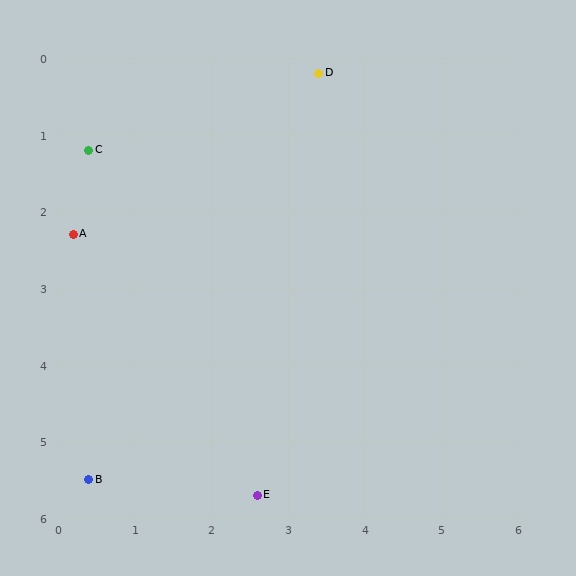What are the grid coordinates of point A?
Point A is at approximately (0.2, 2.3).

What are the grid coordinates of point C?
Point C is at approximately (0.4, 1.2).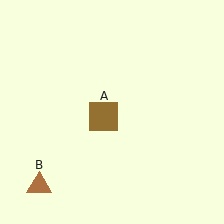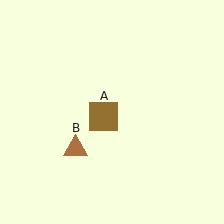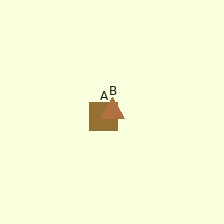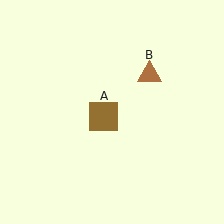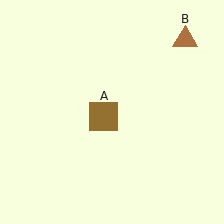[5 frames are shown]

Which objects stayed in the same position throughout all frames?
Brown square (object A) remained stationary.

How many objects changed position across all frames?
1 object changed position: brown triangle (object B).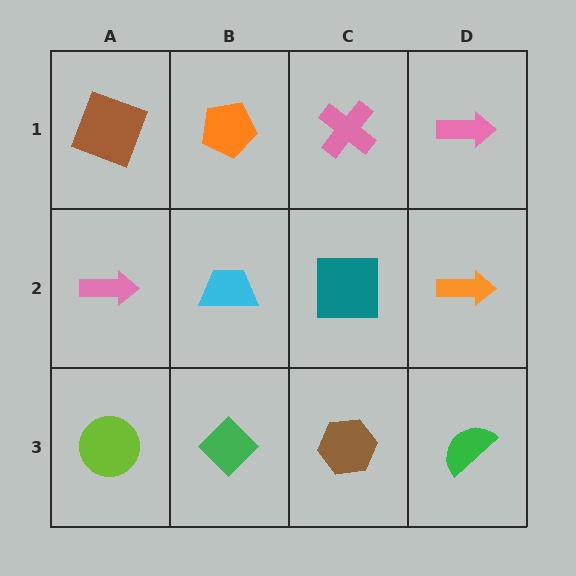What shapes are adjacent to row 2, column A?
A brown square (row 1, column A), a lime circle (row 3, column A), a cyan trapezoid (row 2, column B).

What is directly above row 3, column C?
A teal square.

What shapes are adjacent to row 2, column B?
An orange pentagon (row 1, column B), a green diamond (row 3, column B), a pink arrow (row 2, column A), a teal square (row 2, column C).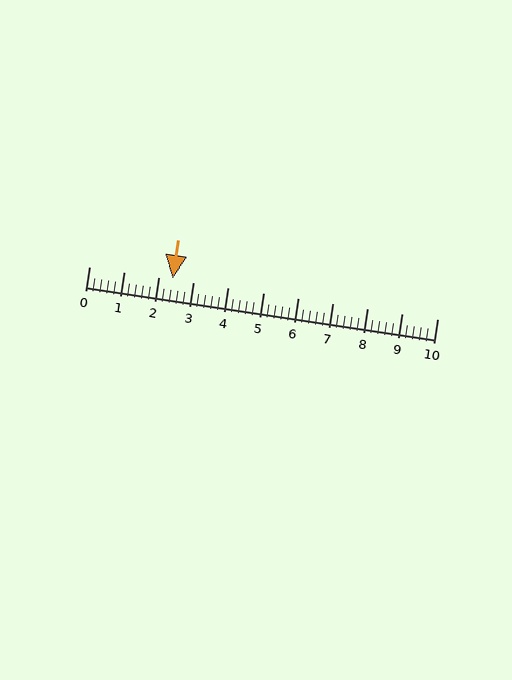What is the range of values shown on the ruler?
The ruler shows values from 0 to 10.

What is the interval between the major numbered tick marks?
The major tick marks are spaced 1 units apart.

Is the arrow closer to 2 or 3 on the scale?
The arrow is closer to 2.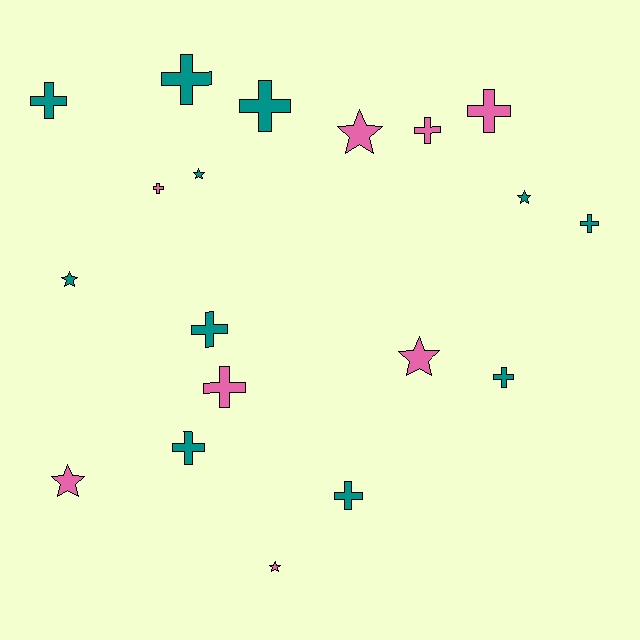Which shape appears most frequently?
Cross, with 12 objects.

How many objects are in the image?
There are 19 objects.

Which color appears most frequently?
Teal, with 11 objects.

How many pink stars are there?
There are 4 pink stars.